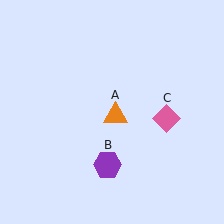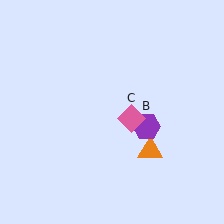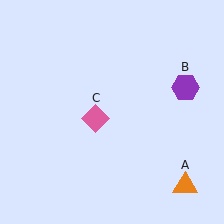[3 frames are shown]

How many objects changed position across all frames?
3 objects changed position: orange triangle (object A), purple hexagon (object B), pink diamond (object C).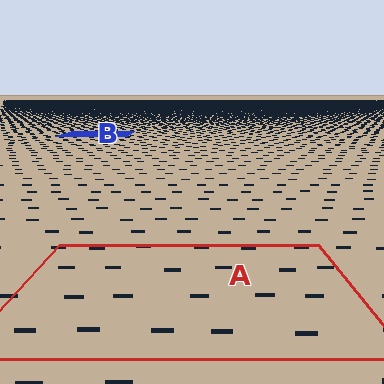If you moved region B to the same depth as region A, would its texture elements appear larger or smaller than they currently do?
They would appear larger. At a closer depth, the same texture elements are projected at a bigger on-screen size.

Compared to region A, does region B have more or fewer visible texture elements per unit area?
Region B has more texture elements per unit area — they are packed more densely because it is farther away.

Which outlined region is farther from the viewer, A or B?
Region B is farther from the viewer — the texture elements inside it appear smaller and more densely packed.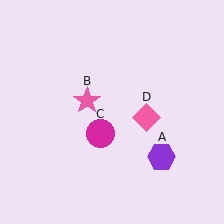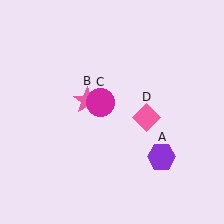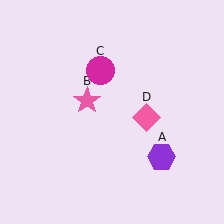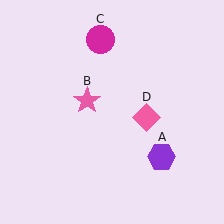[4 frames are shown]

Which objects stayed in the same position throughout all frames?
Purple hexagon (object A) and pink star (object B) and pink diamond (object D) remained stationary.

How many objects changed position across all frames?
1 object changed position: magenta circle (object C).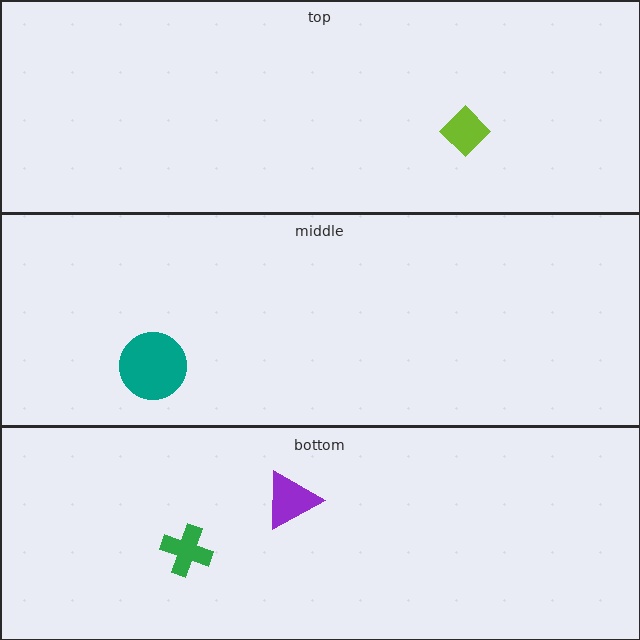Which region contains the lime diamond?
The top region.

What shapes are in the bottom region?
The purple triangle, the green cross.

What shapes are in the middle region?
The teal circle.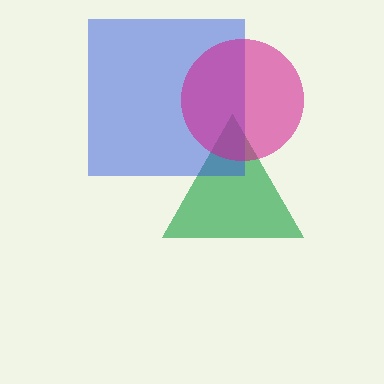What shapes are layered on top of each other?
The layered shapes are: a green triangle, a blue square, a magenta circle.